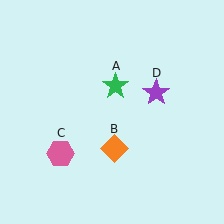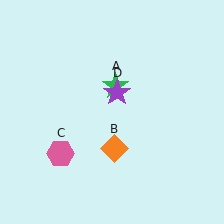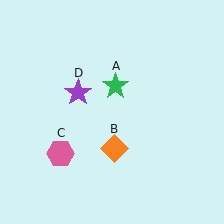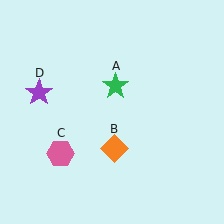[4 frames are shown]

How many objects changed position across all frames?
1 object changed position: purple star (object D).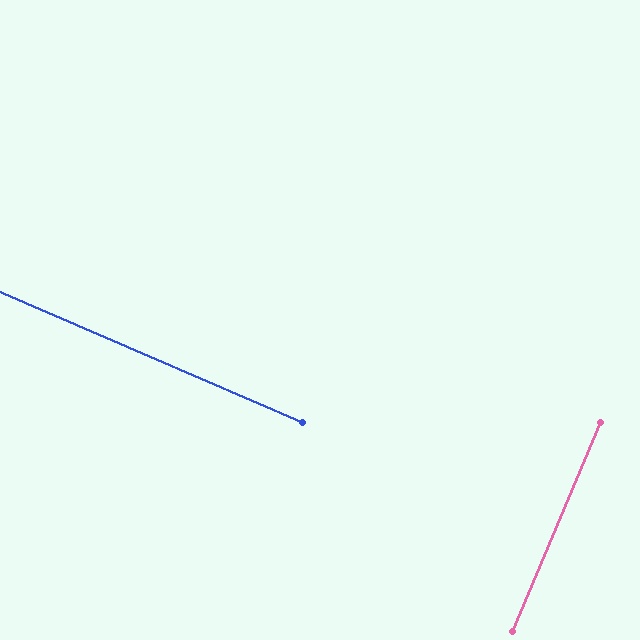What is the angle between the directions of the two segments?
Approximately 90 degrees.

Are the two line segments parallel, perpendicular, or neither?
Perpendicular — they meet at approximately 90°.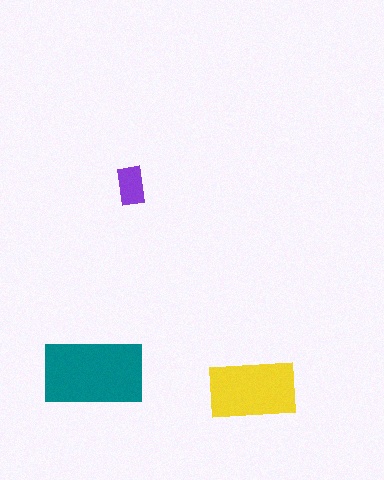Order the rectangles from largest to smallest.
the teal one, the yellow one, the purple one.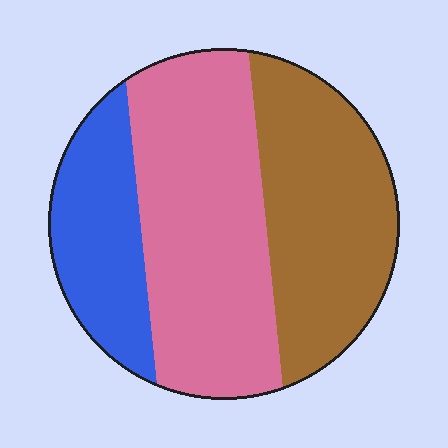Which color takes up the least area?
Blue, at roughly 20%.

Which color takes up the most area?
Pink, at roughly 45%.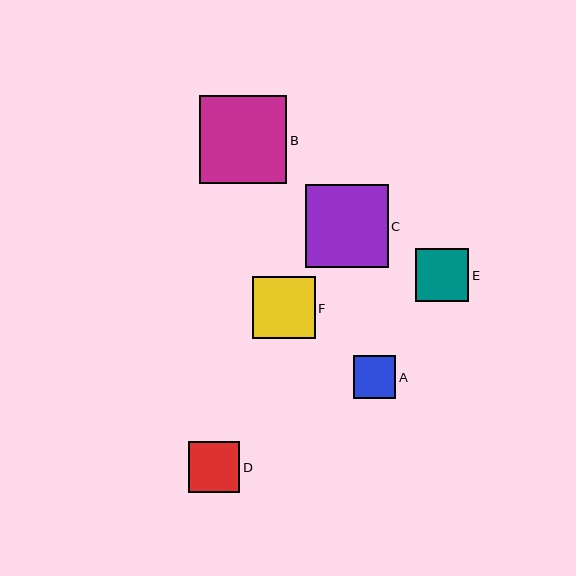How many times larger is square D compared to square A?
Square D is approximately 1.2 times the size of square A.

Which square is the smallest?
Square A is the smallest with a size of approximately 43 pixels.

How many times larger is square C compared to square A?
Square C is approximately 1.9 times the size of square A.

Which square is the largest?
Square B is the largest with a size of approximately 88 pixels.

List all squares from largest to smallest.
From largest to smallest: B, C, F, E, D, A.